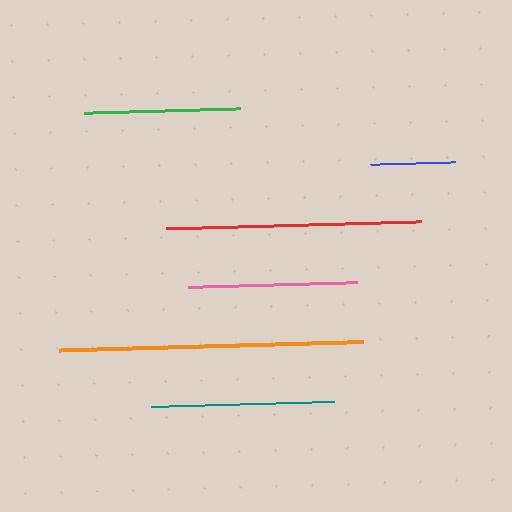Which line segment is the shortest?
The blue line is the shortest at approximately 85 pixels.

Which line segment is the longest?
The orange line is the longest at approximately 305 pixels.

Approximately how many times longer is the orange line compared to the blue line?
The orange line is approximately 3.6 times the length of the blue line.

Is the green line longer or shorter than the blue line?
The green line is longer than the blue line.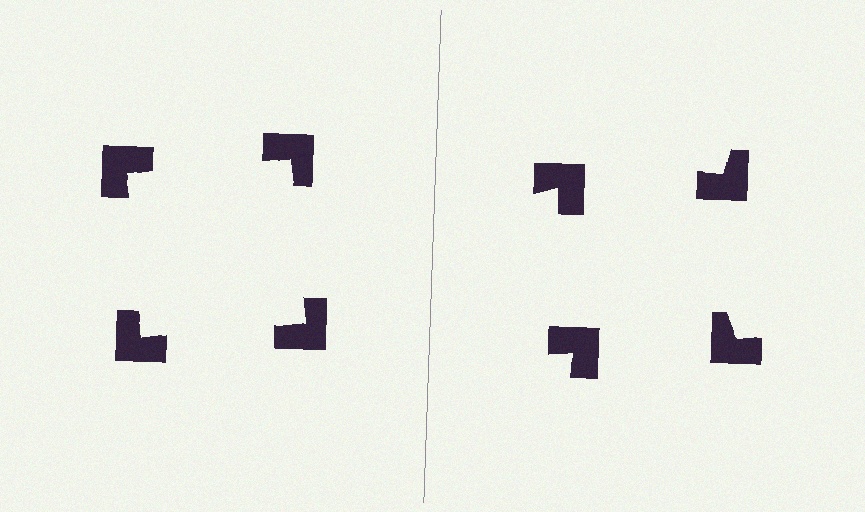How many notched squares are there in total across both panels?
8 — 4 on each side.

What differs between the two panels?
The notched squares are positioned identically on both sides; only the wedge orientations differ. On the left they align to a square; on the right they are misaligned.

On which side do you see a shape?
An illusory square appears on the left side. On the right side the wedge cuts are rotated, so no coherent shape forms.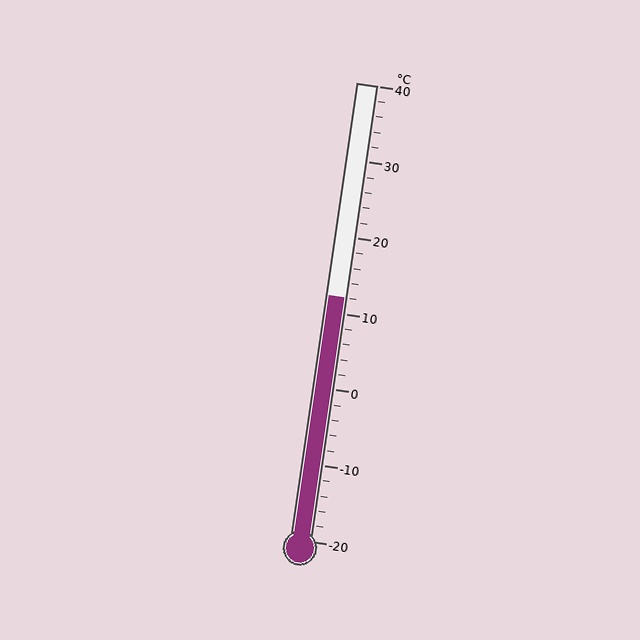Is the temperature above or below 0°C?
The temperature is above 0°C.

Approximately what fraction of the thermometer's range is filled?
The thermometer is filled to approximately 55% of its range.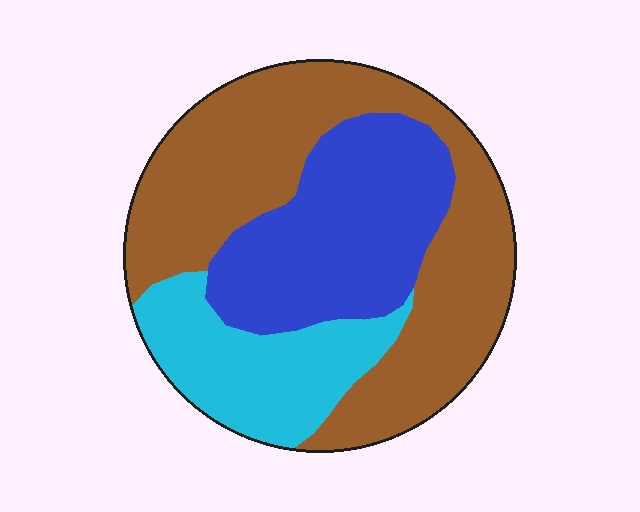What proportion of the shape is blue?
Blue covers roughly 30% of the shape.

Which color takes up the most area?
Brown, at roughly 50%.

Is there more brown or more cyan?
Brown.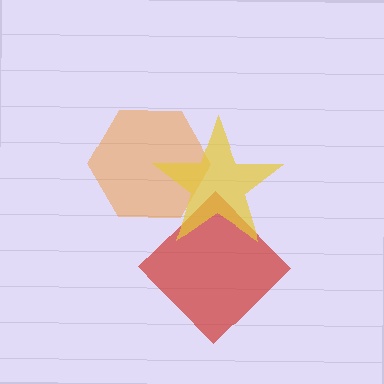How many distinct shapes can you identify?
There are 3 distinct shapes: an orange hexagon, a red diamond, a yellow star.